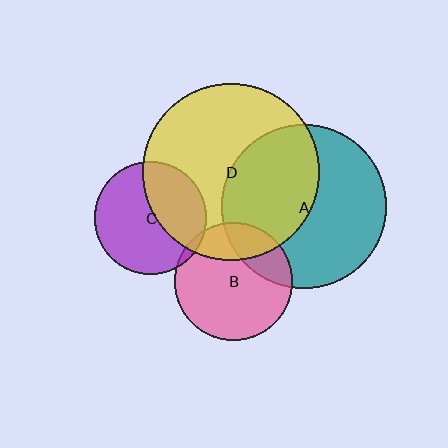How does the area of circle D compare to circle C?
Approximately 2.5 times.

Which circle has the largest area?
Circle D (yellow).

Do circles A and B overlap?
Yes.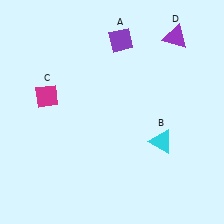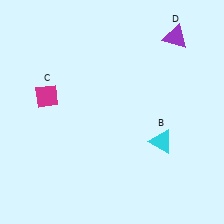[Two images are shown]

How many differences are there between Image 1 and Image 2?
There is 1 difference between the two images.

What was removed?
The purple diamond (A) was removed in Image 2.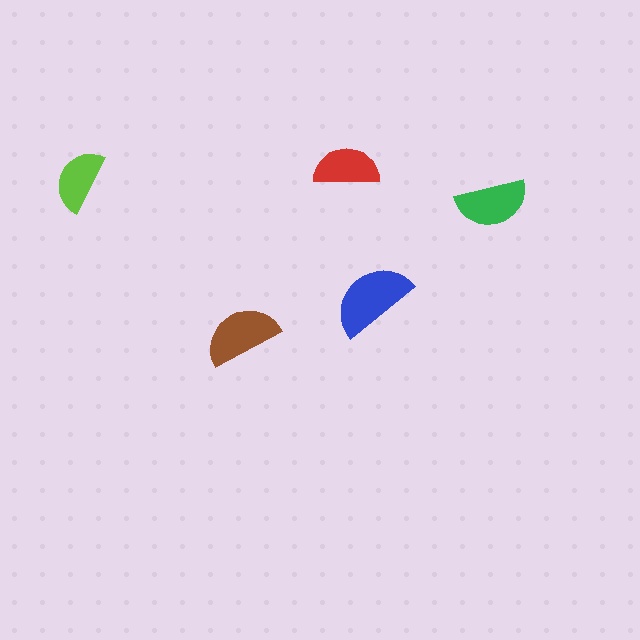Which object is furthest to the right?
The green semicircle is rightmost.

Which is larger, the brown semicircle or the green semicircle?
The brown one.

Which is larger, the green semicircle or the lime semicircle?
The green one.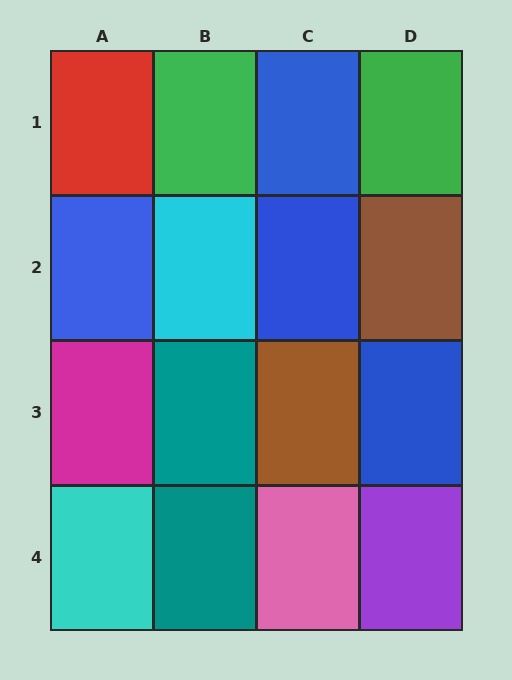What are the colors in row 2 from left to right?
Blue, cyan, blue, brown.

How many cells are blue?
4 cells are blue.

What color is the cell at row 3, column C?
Brown.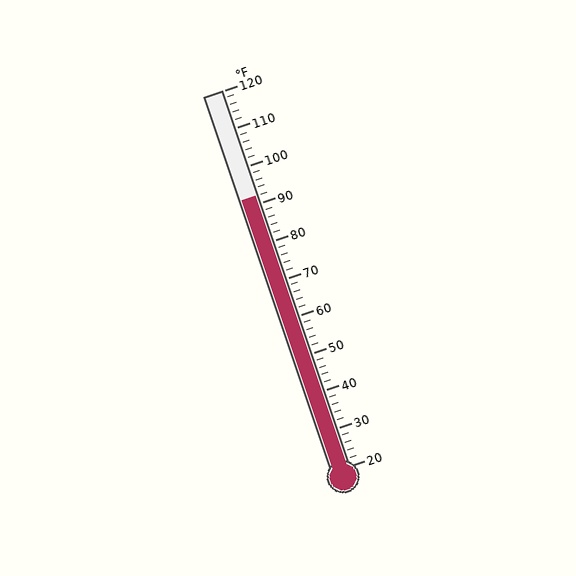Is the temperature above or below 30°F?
The temperature is above 30°F.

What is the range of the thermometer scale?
The thermometer scale ranges from 20°F to 120°F.